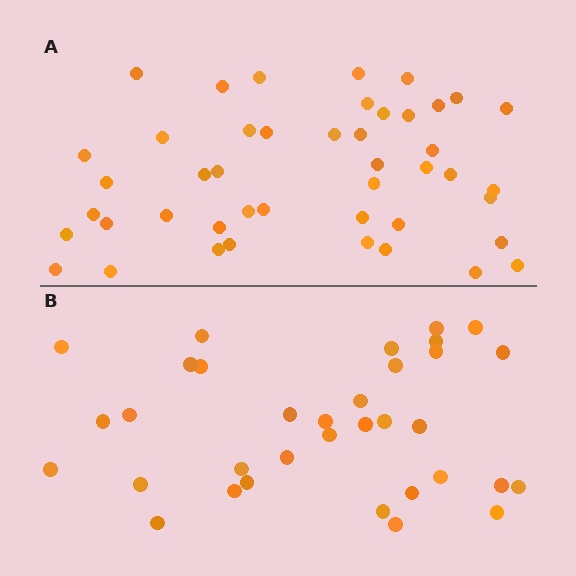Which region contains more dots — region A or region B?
Region A (the top region) has more dots.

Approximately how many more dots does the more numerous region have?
Region A has roughly 12 or so more dots than region B.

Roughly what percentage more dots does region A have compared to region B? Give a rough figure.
About 30% more.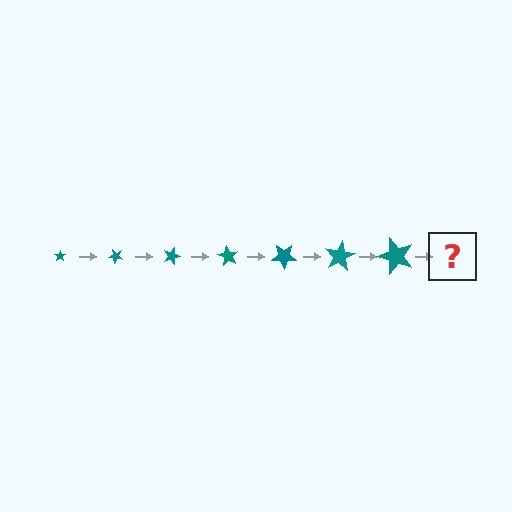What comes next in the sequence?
The next element should be a star, larger than the previous one and rotated 315 degrees from the start.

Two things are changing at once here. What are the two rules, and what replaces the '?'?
The two rules are that the star grows larger each step and it rotates 45 degrees each step. The '?' should be a star, larger than the previous one and rotated 315 degrees from the start.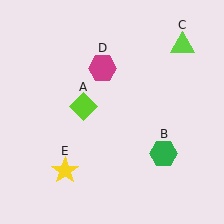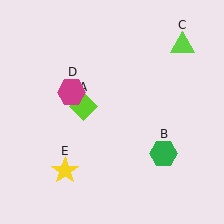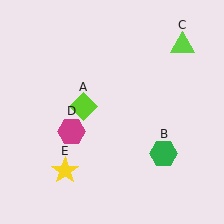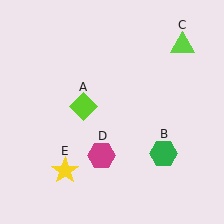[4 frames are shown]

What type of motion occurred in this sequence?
The magenta hexagon (object D) rotated counterclockwise around the center of the scene.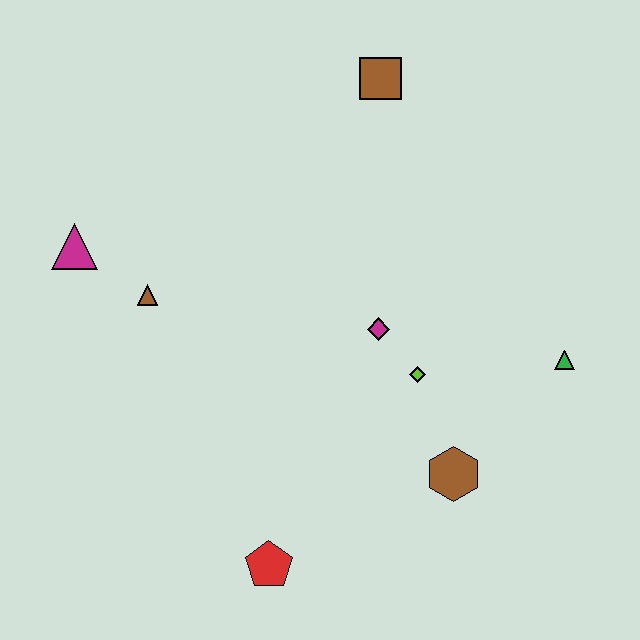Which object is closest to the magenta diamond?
The lime diamond is closest to the magenta diamond.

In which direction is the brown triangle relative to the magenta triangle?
The brown triangle is to the right of the magenta triangle.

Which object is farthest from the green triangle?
The magenta triangle is farthest from the green triangle.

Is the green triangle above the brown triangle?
No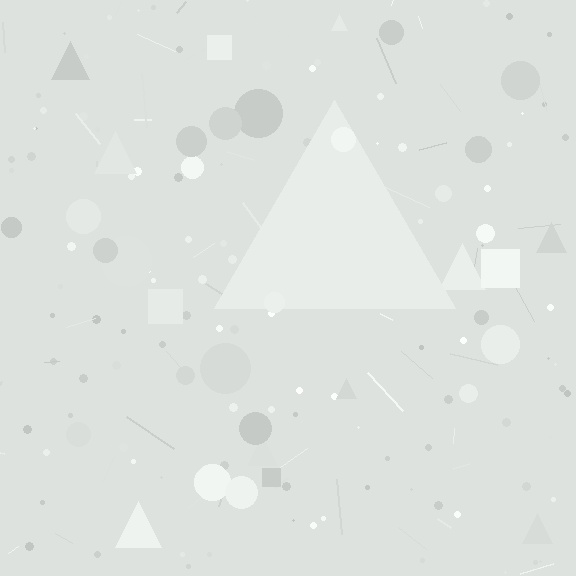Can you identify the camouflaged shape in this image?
The camouflaged shape is a triangle.